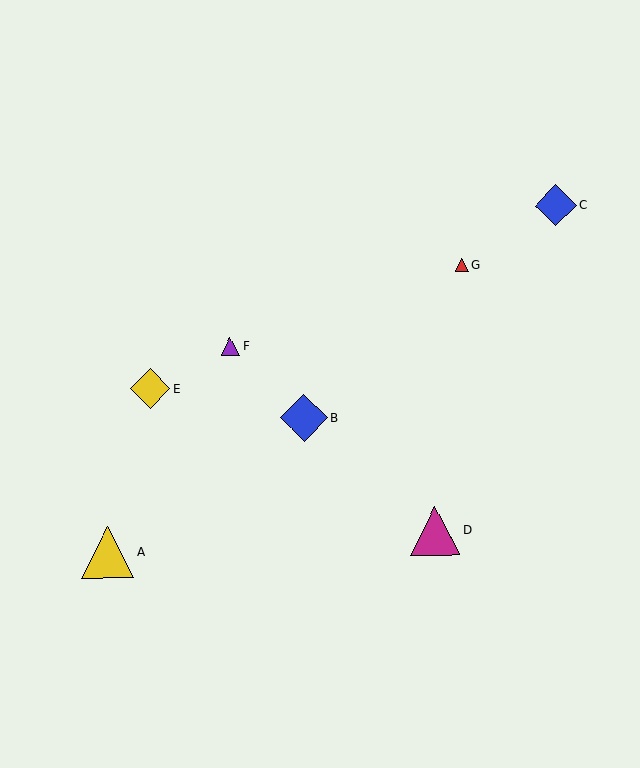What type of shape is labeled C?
Shape C is a blue diamond.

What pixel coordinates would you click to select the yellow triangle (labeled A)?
Click at (108, 552) to select the yellow triangle A.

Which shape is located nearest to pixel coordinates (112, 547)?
The yellow triangle (labeled A) at (108, 552) is nearest to that location.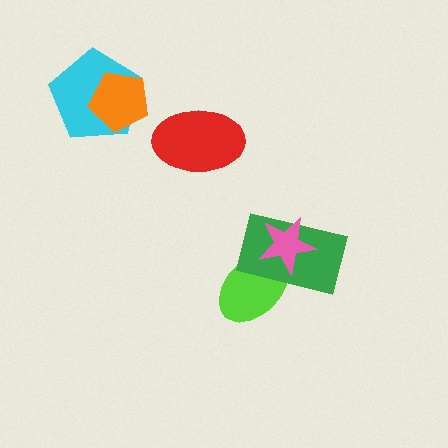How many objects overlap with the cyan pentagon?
1 object overlaps with the cyan pentagon.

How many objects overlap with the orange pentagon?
1 object overlaps with the orange pentagon.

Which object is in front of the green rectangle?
The pink star is in front of the green rectangle.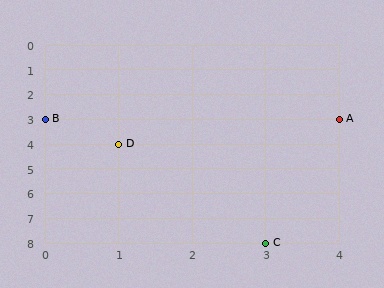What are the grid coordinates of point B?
Point B is at grid coordinates (0, 3).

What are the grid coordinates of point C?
Point C is at grid coordinates (3, 8).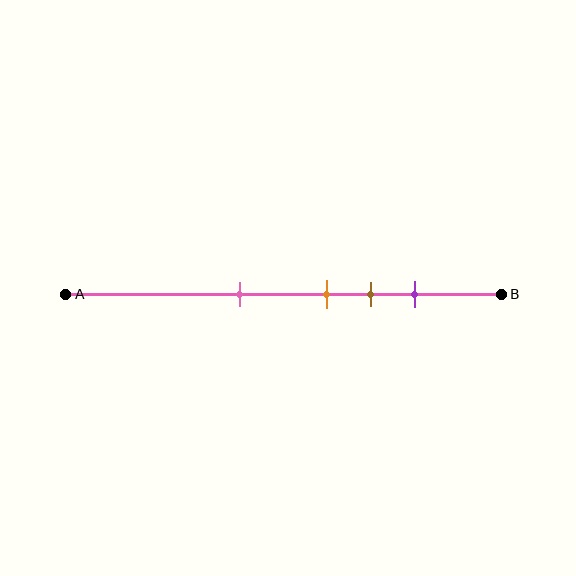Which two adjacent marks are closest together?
The orange and brown marks are the closest adjacent pair.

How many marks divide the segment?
There are 4 marks dividing the segment.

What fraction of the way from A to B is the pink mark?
The pink mark is approximately 40% (0.4) of the way from A to B.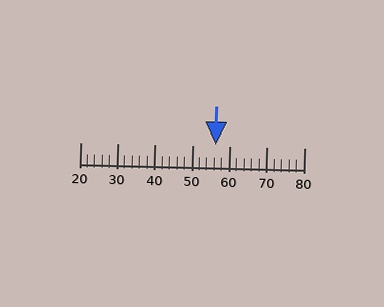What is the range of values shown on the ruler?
The ruler shows values from 20 to 80.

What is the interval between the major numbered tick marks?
The major tick marks are spaced 10 units apart.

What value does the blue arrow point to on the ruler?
The blue arrow points to approximately 56.